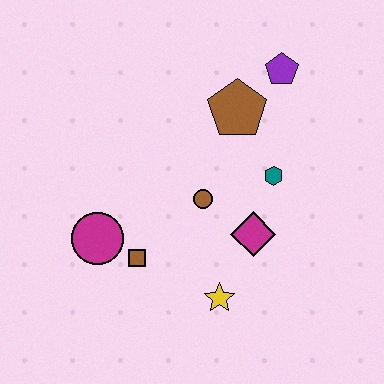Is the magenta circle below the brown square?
No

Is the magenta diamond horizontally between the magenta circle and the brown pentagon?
No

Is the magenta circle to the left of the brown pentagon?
Yes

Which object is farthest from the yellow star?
The purple pentagon is farthest from the yellow star.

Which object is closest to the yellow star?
The magenta diamond is closest to the yellow star.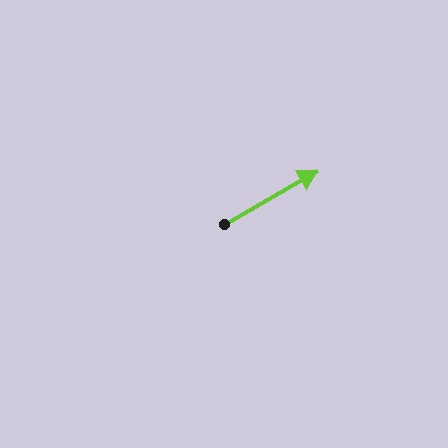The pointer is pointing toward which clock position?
Roughly 2 o'clock.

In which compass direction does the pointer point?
Northeast.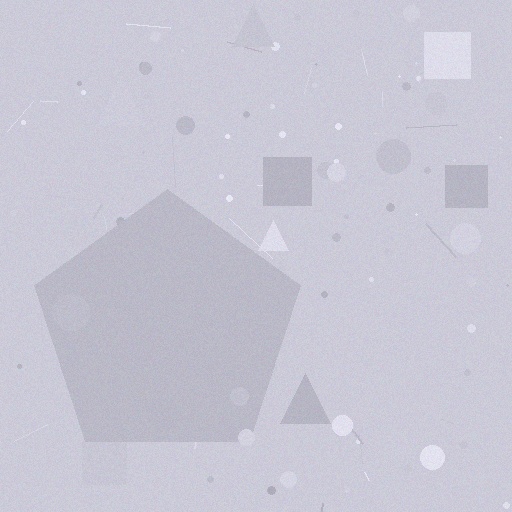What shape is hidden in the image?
A pentagon is hidden in the image.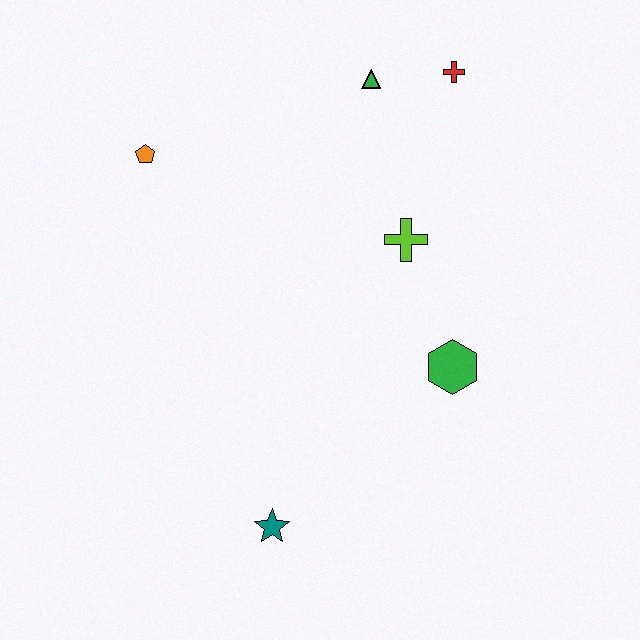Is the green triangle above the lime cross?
Yes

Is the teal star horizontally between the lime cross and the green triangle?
No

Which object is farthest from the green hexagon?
The orange pentagon is farthest from the green hexagon.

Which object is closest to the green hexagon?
The lime cross is closest to the green hexagon.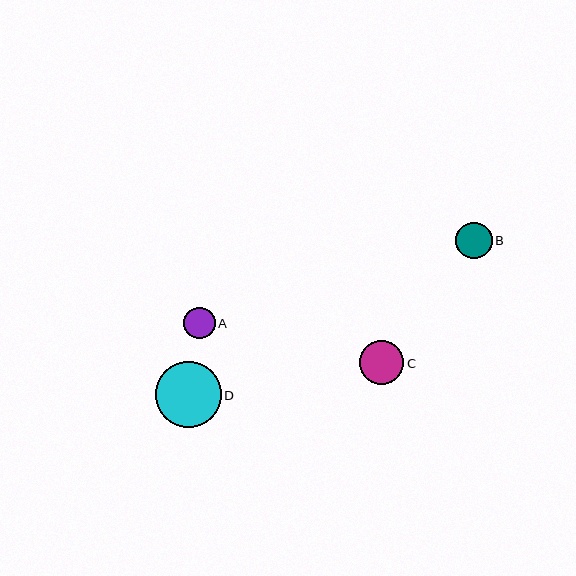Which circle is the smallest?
Circle A is the smallest with a size of approximately 31 pixels.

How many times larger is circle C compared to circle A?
Circle C is approximately 1.4 times the size of circle A.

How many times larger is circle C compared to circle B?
Circle C is approximately 1.2 times the size of circle B.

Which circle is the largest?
Circle D is the largest with a size of approximately 66 pixels.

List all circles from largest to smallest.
From largest to smallest: D, C, B, A.